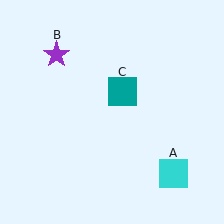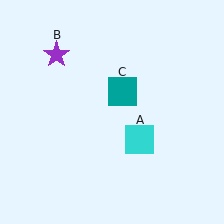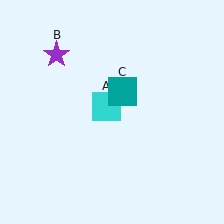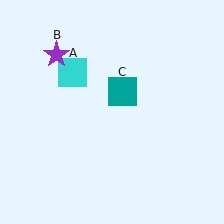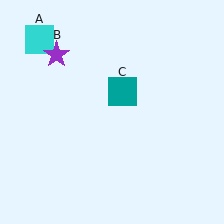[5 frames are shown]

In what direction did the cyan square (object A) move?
The cyan square (object A) moved up and to the left.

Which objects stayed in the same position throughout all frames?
Purple star (object B) and teal square (object C) remained stationary.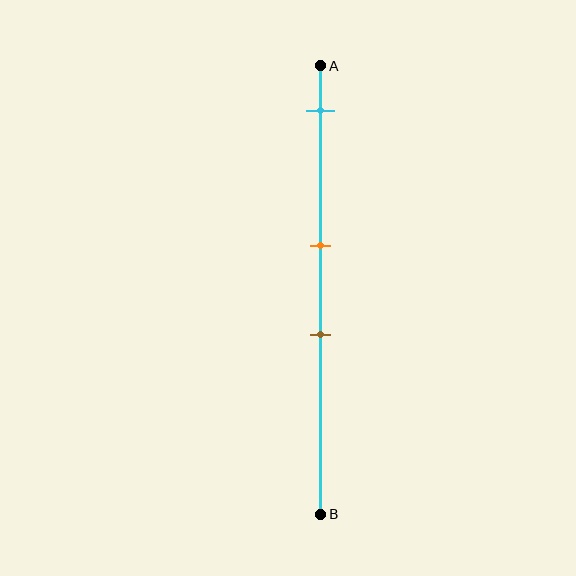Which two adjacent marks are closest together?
The orange and brown marks are the closest adjacent pair.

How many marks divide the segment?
There are 3 marks dividing the segment.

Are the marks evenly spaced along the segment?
No, the marks are not evenly spaced.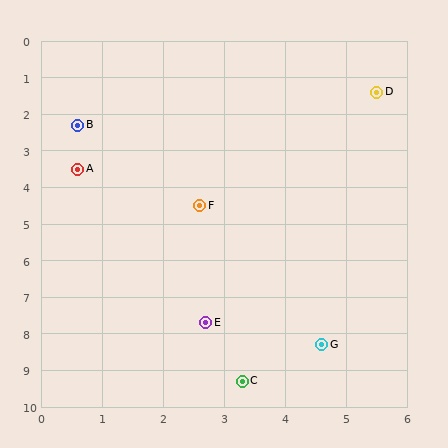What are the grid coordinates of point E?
Point E is at approximately (2.7, 7.7).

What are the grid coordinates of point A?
Point A is at approximately (0.6, 3.5).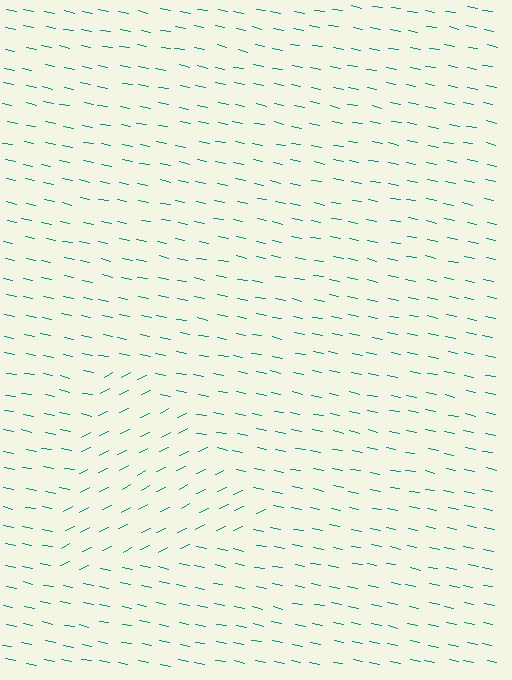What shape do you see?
I see a triangle.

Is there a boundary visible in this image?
Yes, there is a texture boundary formed by a change in line orientation.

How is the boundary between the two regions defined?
The boundary is defined purely by a change in line orientation (approximately 37 degrees difference). All lines are the same color and thickness.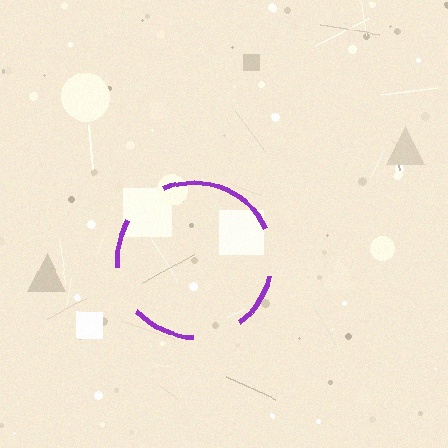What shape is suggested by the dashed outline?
The dashed outline suggests a circle.